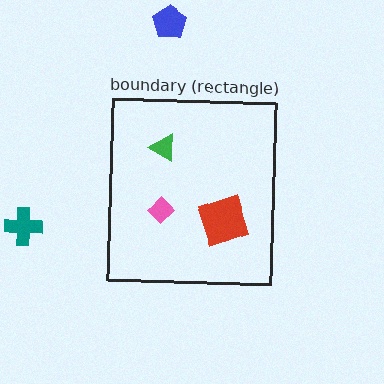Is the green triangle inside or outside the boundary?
Inside.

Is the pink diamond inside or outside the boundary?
Inside.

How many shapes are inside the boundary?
3 inside, 2 outside.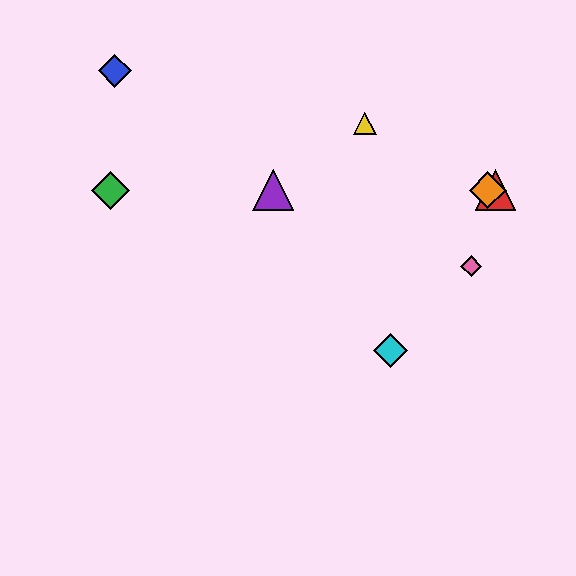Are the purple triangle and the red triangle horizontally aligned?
Yes, both are at y≈190.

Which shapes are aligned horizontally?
The red triangle, the green diamond, the purple triangle, the orange diamond are aligned horizontally.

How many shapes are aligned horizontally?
4 shapes (the red triangle, the green diamond, the purple triangle, the orange diamond) are aligned horizontally.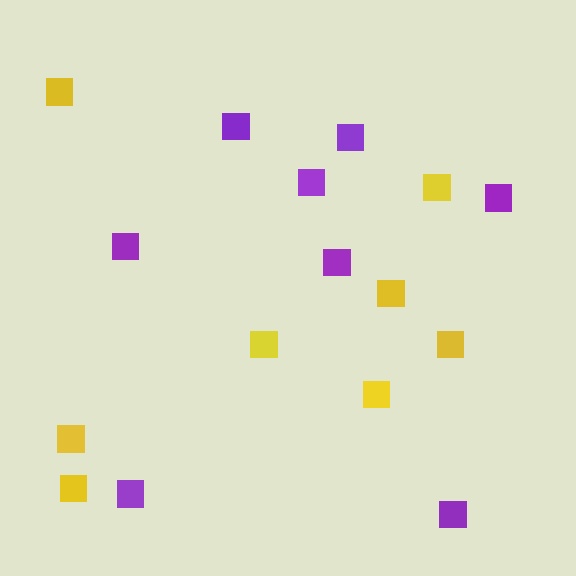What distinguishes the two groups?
There are 2 groups: one group of yellow squares (8) and one group of purple squares (8).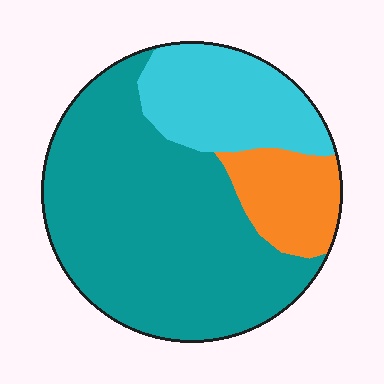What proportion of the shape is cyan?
Cyan takes up about one quarter (1/4) of the shape.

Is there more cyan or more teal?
Teal.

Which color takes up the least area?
Orange, at roughly 15%.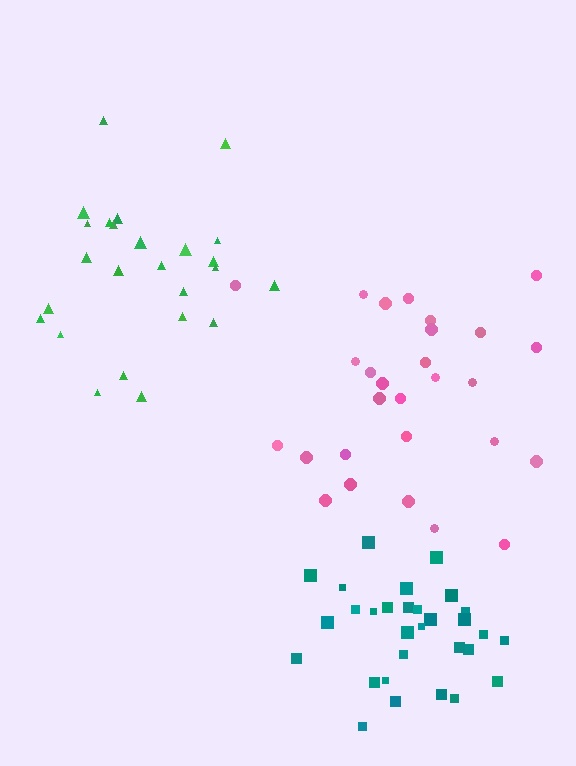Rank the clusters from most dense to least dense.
teal, green, pink.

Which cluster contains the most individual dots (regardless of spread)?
Teal (30).